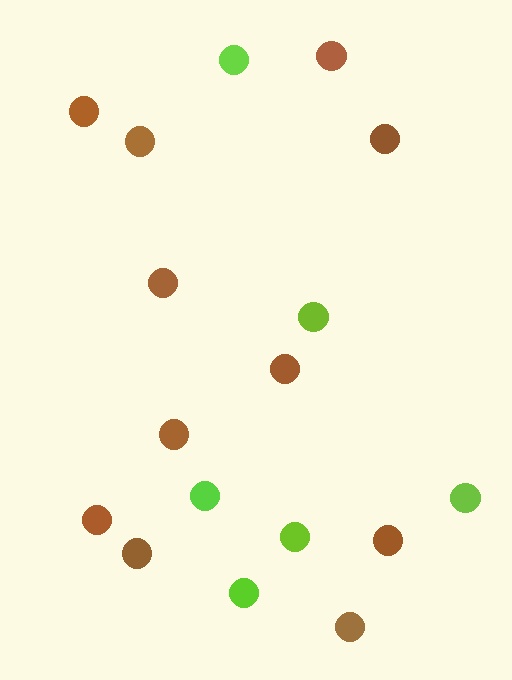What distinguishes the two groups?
There are 2 groups: one group of brown circles (11) and one group of lime circles (6).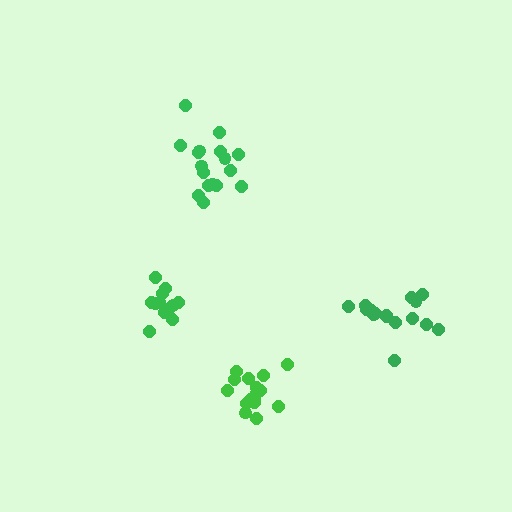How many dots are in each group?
Group 1: 17 dots, Group 2: 12 dots, Group 3: 17 dots, Group 4: 16 dots (62 total).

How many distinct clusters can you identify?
There are 4 distinct clusters.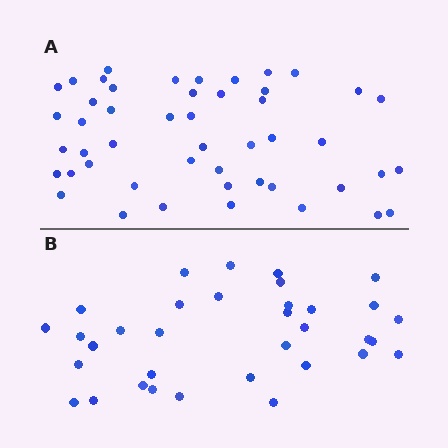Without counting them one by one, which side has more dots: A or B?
Region A (the top region) has more dots.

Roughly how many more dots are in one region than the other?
Region A has approximately 15 more dots than region B.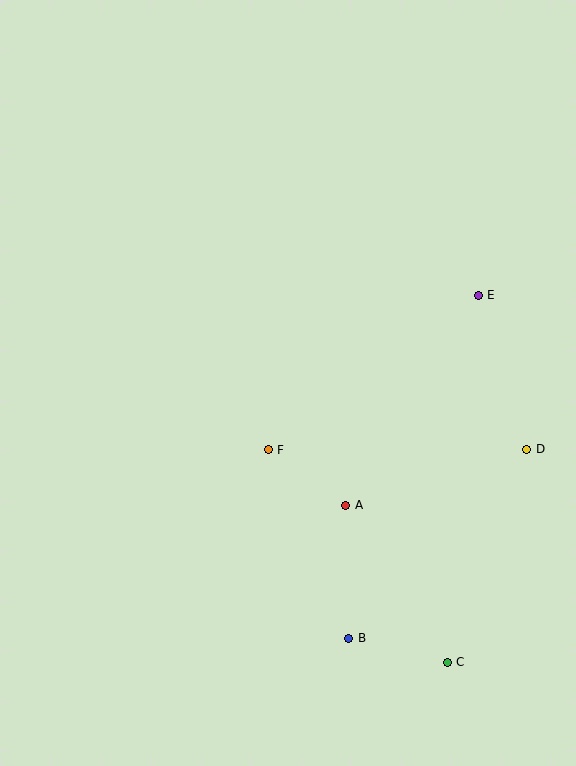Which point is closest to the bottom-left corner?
Point B is closest to the bottom-left corner.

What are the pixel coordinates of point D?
Point D is at (527, 449).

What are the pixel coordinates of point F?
Point F is at (268, 450).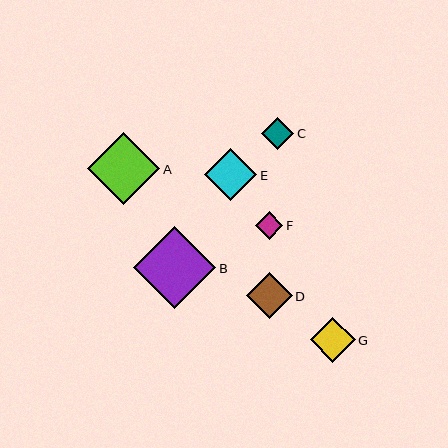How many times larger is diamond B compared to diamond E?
Diamond B is approximately 1.6 times the size of diamond E.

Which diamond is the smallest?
Diamond F is the smallest with a size of approximately 28 pixels.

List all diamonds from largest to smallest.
From largest to smallest: B, A, E, D, G, C, F.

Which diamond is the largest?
Diamond B is the largest with a size of approximately 82 pixels.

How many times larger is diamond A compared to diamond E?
Diamond A is approximately 1.4 times the size of diamond E.